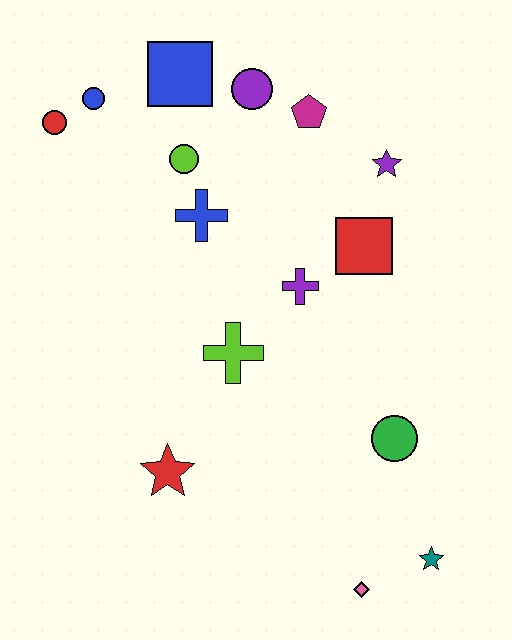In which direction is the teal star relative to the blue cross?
The teal star is below the blue cross.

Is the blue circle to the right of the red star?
No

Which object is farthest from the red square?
The pink diamond is farthest from the red square.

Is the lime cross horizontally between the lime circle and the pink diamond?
Yes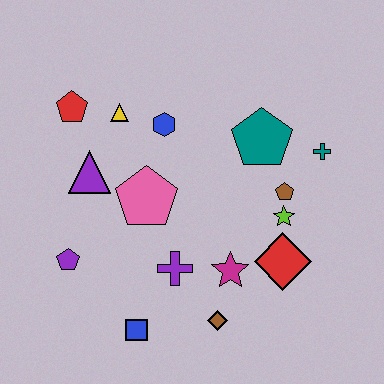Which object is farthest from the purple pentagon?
The teal cross is farthest from the purple pentagon.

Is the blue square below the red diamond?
Yes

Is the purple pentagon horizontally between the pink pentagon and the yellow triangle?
No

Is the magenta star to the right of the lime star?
No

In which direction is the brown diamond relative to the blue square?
The brown diamond is to the right of the blue square.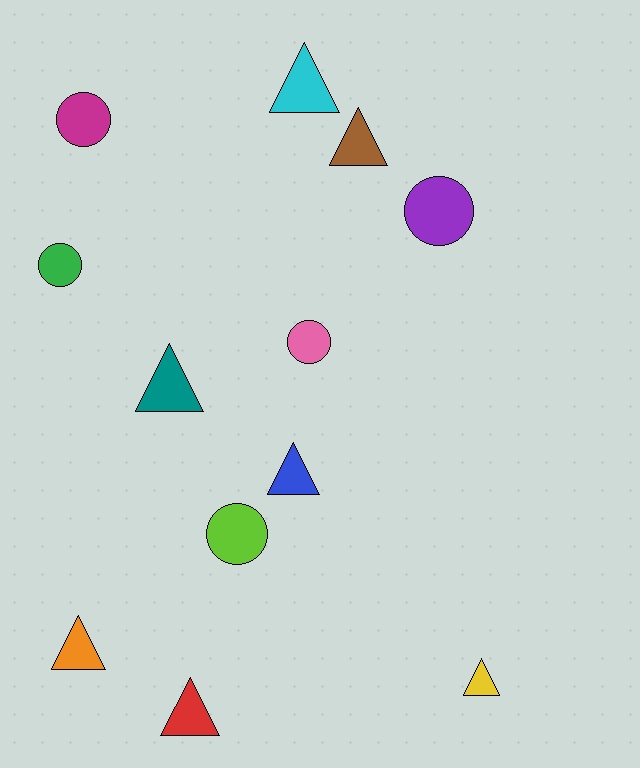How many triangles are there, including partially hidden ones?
There are 7 triangles.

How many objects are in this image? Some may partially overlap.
There are 12 objects.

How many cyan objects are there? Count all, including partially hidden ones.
There is 1 cyan object.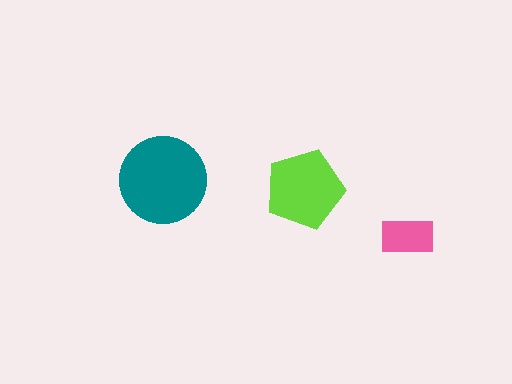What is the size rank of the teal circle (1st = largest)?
1st.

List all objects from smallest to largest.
The pink rectangle, the lime pentagon, the teal circle.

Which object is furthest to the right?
The pink rectangle is rightmost.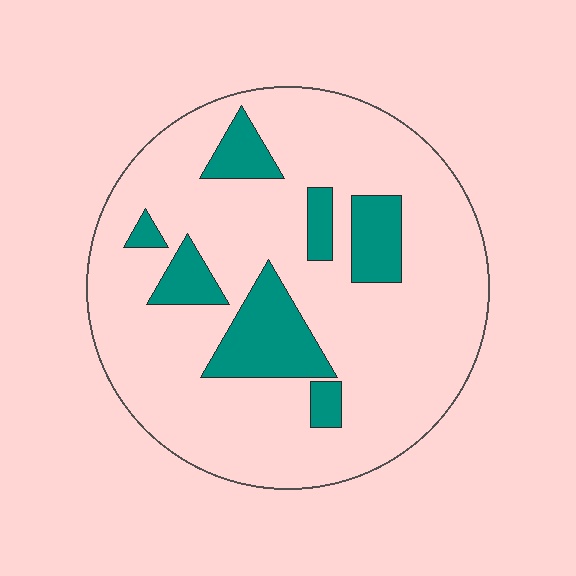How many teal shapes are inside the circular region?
7.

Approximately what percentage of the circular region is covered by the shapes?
Approximately 20%.